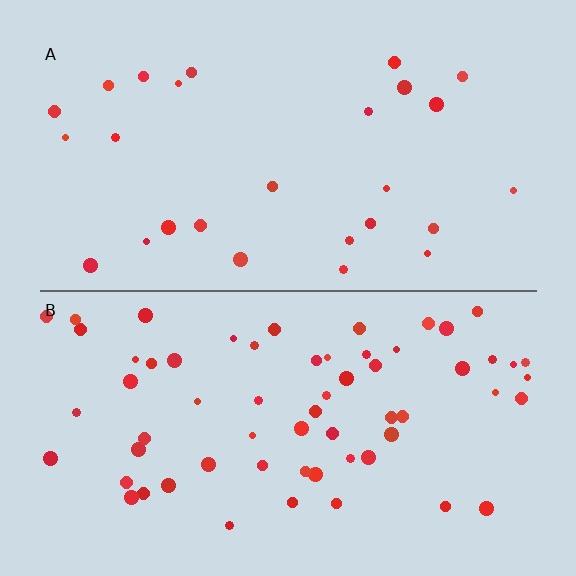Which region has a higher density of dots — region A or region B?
B (the bottom).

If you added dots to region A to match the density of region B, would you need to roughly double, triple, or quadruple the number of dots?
Approximately double.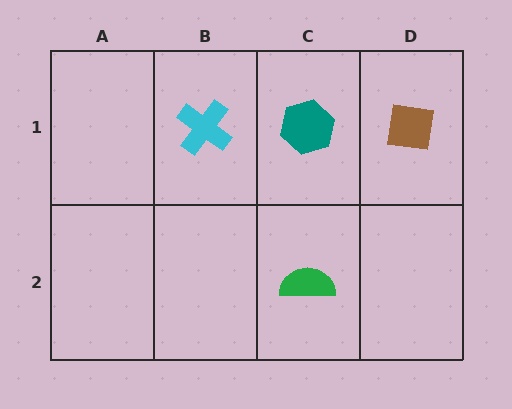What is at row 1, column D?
A brown square.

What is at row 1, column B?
A cyan cross.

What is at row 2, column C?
A green semicircle.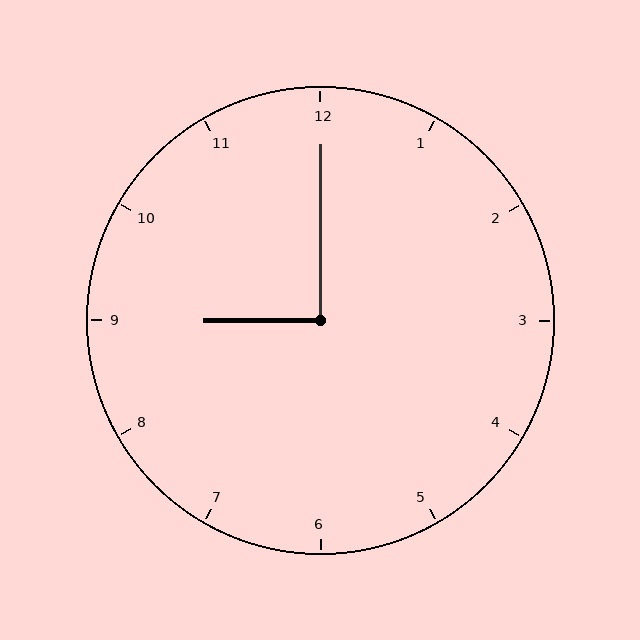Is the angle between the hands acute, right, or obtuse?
It is right.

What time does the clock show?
9:00.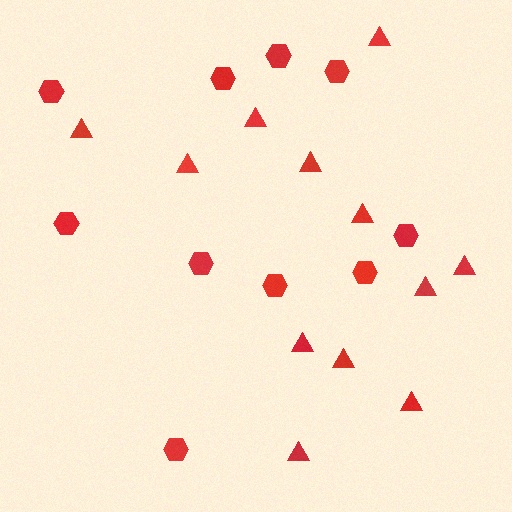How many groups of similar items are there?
There are 2 groups: one group of triangles (12) and one group of hexagons (10).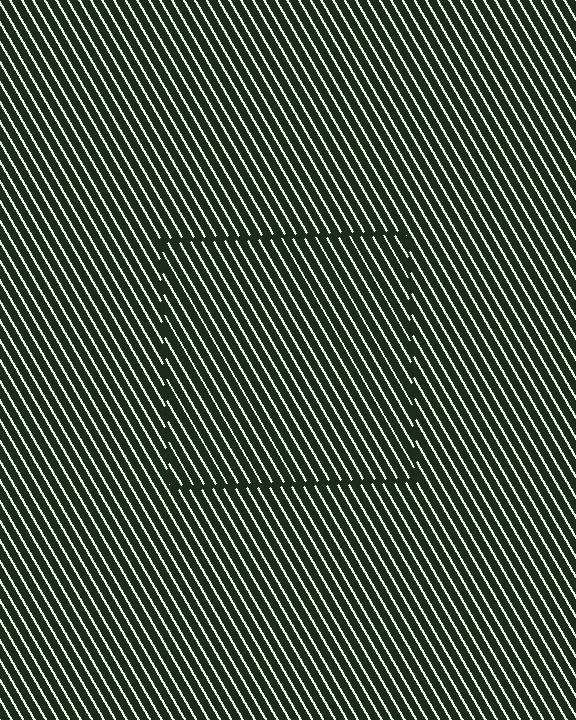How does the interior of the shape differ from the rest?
The interior of the shape contains the same grating, shifted by half a period — the contour is defined by the phase discontinuity where line-ends from the inner and outer gratings abut.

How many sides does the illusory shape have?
4 sides — the line-ends trace a square.